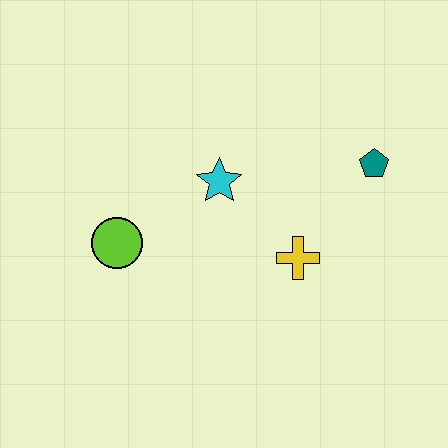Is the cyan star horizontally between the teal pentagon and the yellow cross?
No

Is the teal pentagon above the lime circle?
Yes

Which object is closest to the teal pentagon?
The yellow cross is closest to the teal pentagon.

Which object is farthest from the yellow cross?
The lime circle is farthest from the yellow cross.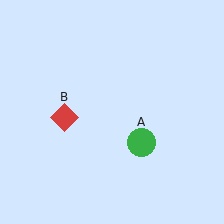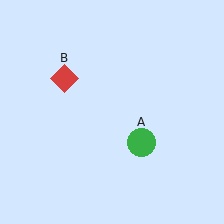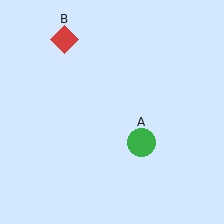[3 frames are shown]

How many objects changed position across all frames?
1 object changed position: red diamond (object B).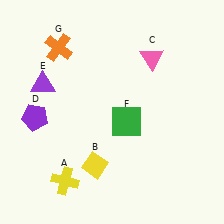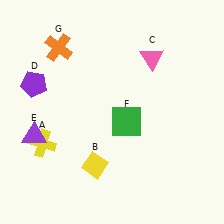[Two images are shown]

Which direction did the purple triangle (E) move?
The purple triangle (E) moved down.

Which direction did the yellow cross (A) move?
The yellow cross (A) moved up.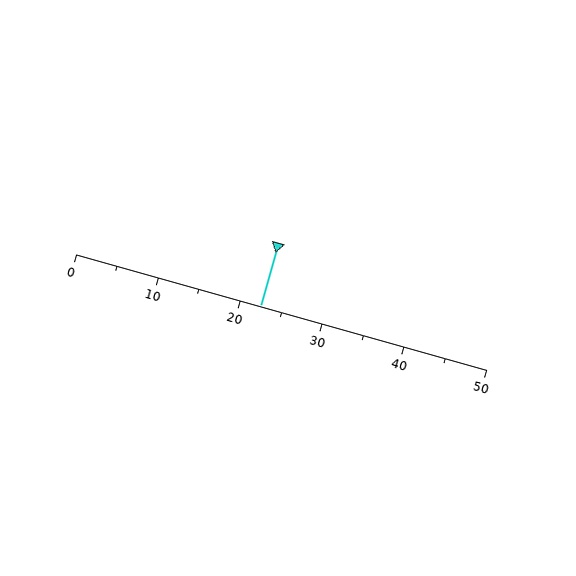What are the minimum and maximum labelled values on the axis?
The axis runs from 0 to 50.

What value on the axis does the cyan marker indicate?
The marker indicates approximately 22.5.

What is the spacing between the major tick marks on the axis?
The major ticks are spaced 10 apart.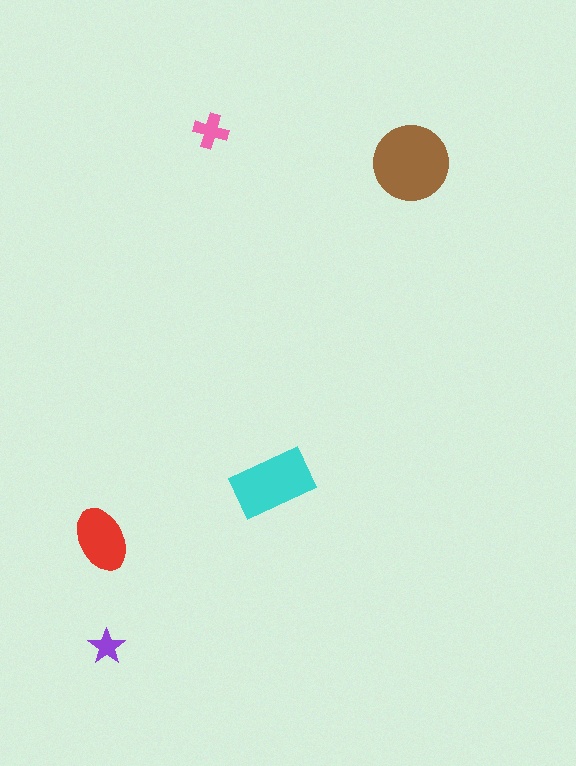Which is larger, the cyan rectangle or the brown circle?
The brown circle.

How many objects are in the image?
There are 5 objects in the image.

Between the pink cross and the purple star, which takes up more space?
The pink cross.